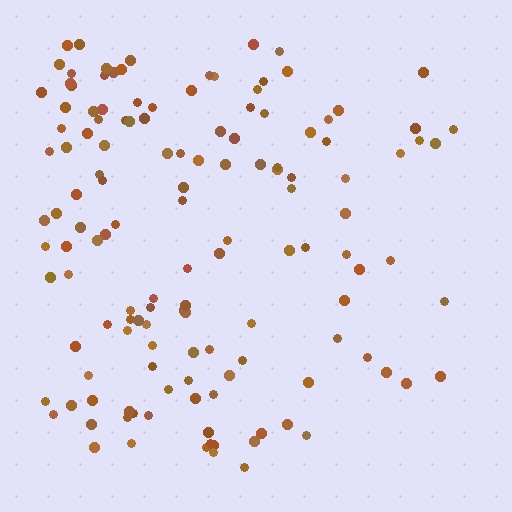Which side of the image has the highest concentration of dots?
The left.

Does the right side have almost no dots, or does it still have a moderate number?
Still a moderate number, just noticeably fewer than the left.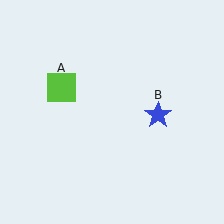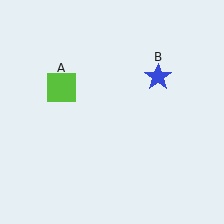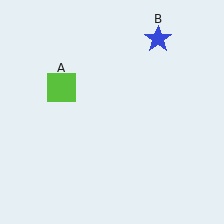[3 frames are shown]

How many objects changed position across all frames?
1 object changed position: blue star (object B).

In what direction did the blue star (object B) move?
The blue star (object B) moved up.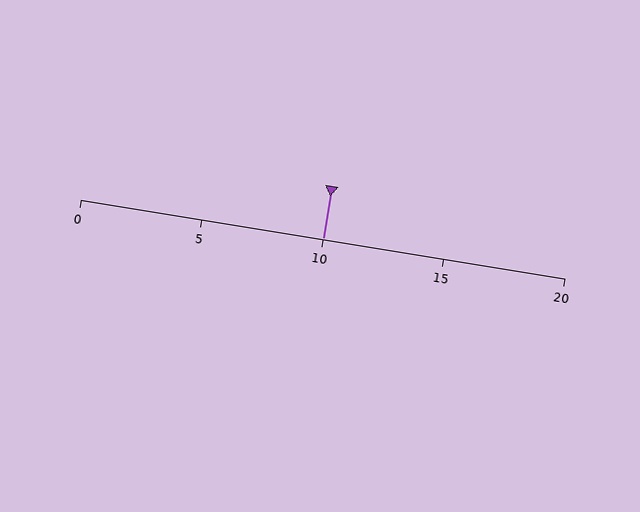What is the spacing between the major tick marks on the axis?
The major ticks are spaced 5 apart.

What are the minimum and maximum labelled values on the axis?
The axis runs from 0 to 20.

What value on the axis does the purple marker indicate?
The marker indicates approximately 10.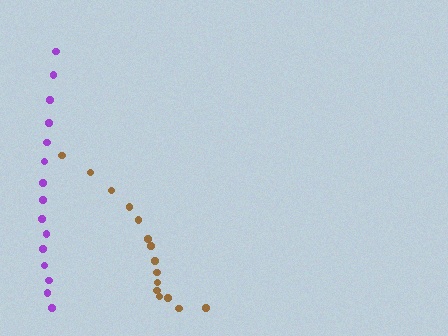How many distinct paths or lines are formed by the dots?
There are 2 distinct paths.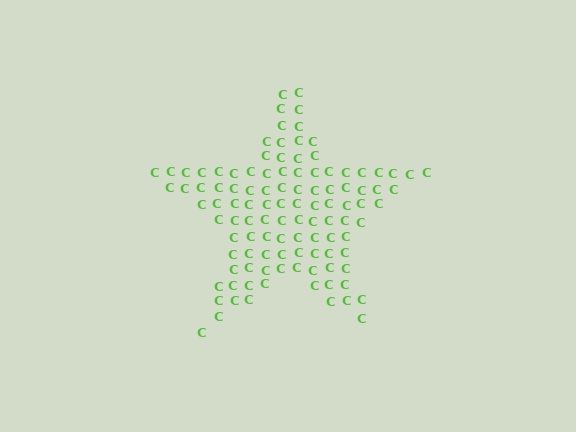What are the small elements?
The small elements are letter C's.